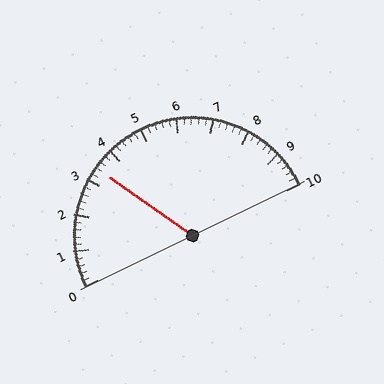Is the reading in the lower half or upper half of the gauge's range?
The reading is in the lower half of the range (0 to 10).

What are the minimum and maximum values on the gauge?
The gauge ranges from 0 to 10.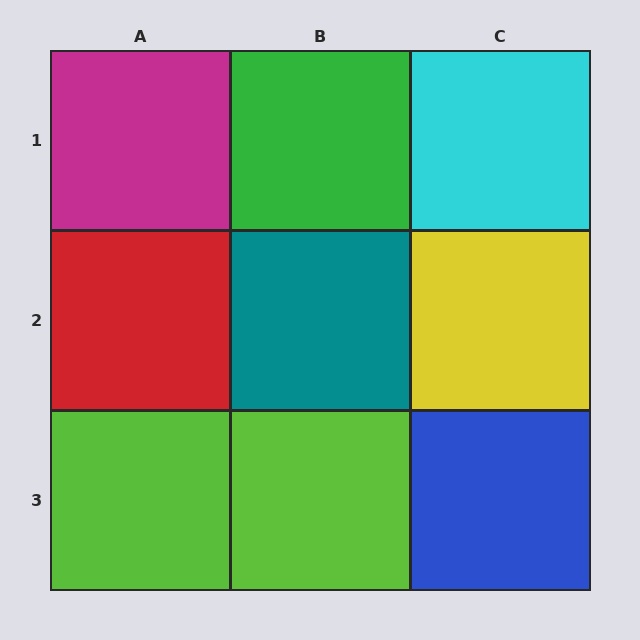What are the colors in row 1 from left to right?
Magenta, green, cyan.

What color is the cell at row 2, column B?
Teal.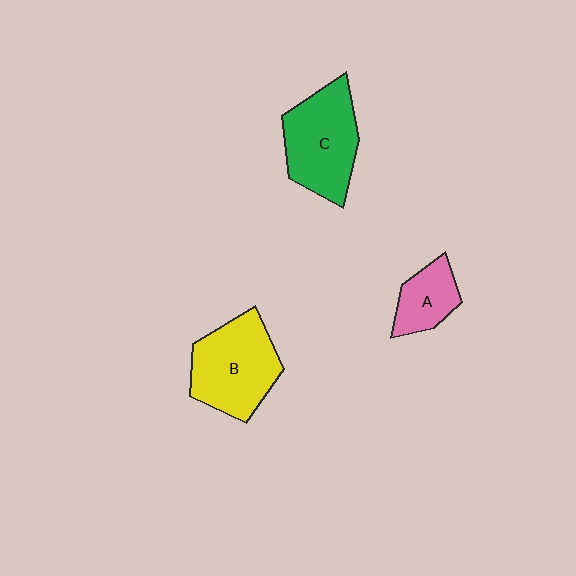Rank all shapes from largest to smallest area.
From largest to smallest: B (yellow), C (green), A (pink).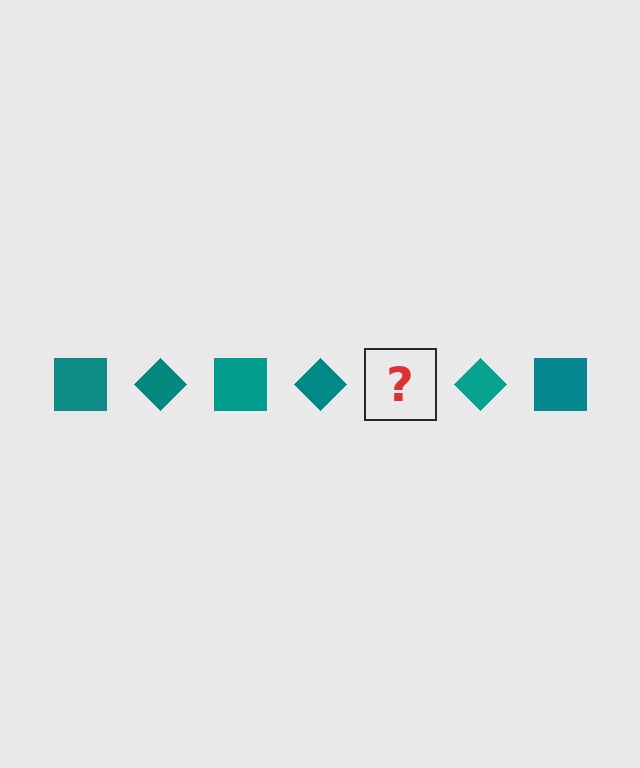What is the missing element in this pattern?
The missing element is a teal square.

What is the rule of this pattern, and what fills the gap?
The rule is that the pattern cycles through square, diamond shapes in teal. The gap should be filled with a teal square.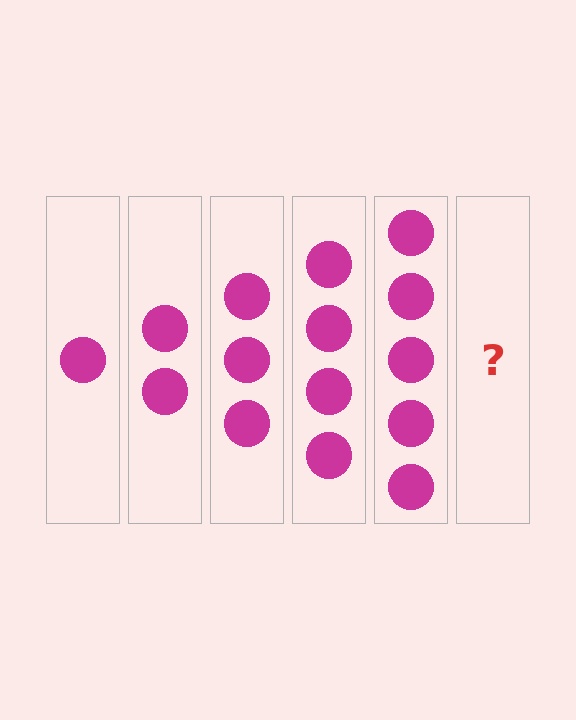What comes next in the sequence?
The next element should be 6 circles.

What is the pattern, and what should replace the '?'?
The pattern is that each step adds one more circle. The '?' should be 6 circles.